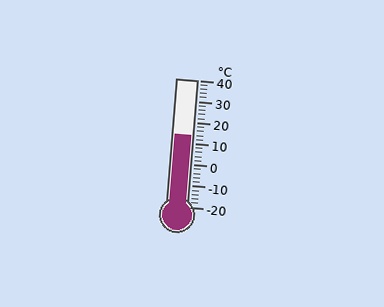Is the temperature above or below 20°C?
The temperature is below 20°C.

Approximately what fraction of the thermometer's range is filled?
The thermometer is filled to approximately 55% of its range.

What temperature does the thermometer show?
The thermometer shows approximately 14°C.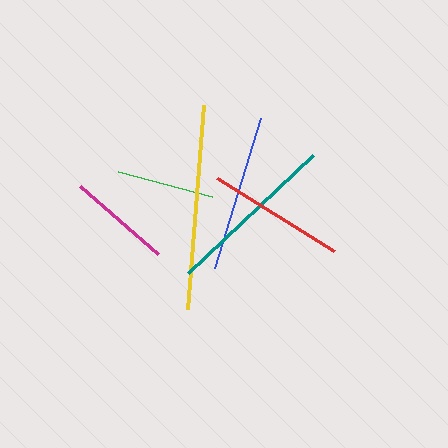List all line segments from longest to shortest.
From longest to shortest: yellow, teal, blue, red, magenta, green.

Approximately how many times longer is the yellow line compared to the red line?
The yellow line is approximately 1.5 times the length of the red line.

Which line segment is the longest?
The yellow line is the longest at approximately 205 pixels.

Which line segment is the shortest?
The green line is the shortest at approximately 98 pixels.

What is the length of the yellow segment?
The yellow segment is approximately 205 pixels long.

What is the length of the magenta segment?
The magenta segment is approximately 103 pixels long.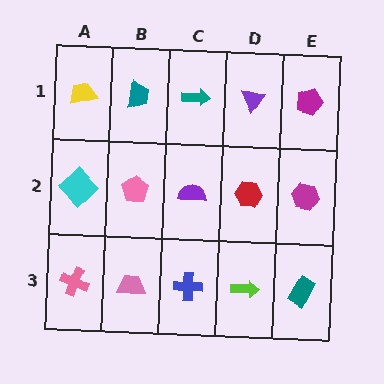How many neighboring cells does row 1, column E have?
2.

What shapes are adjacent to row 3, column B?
A pink pentagon (row 2, column B), a pink cross (row 3, column A), a blue cross (row 3, column C).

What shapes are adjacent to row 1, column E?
A magenta hexagon (row 2, column E), a purple triangle (row 1, column D).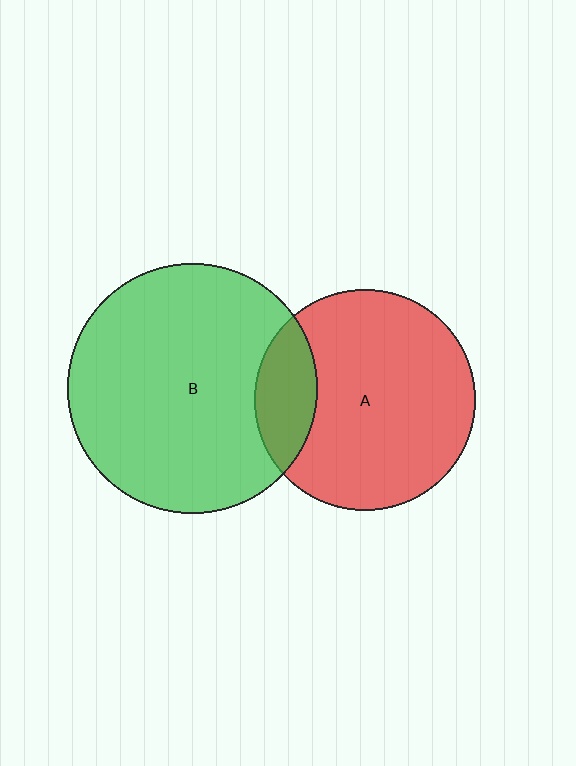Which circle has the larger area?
Circle B (green).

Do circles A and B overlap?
Yes.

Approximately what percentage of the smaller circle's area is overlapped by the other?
Approximately 20%.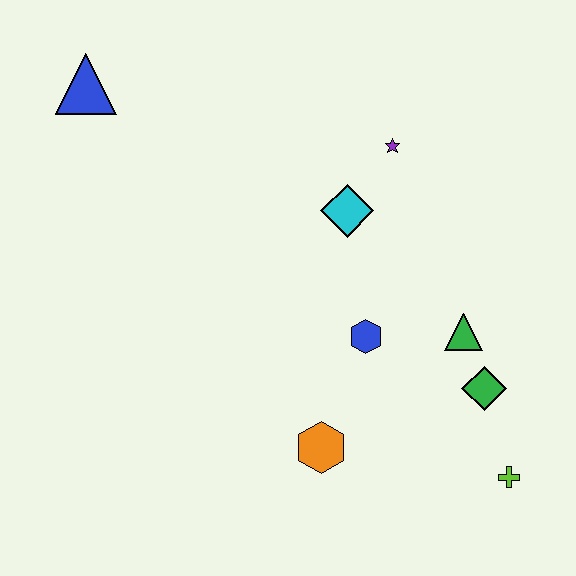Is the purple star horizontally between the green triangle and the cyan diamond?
Yes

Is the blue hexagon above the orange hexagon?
Yes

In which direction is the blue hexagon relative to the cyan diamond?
The blue hexagon is below the cyan diamond.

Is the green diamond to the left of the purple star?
No